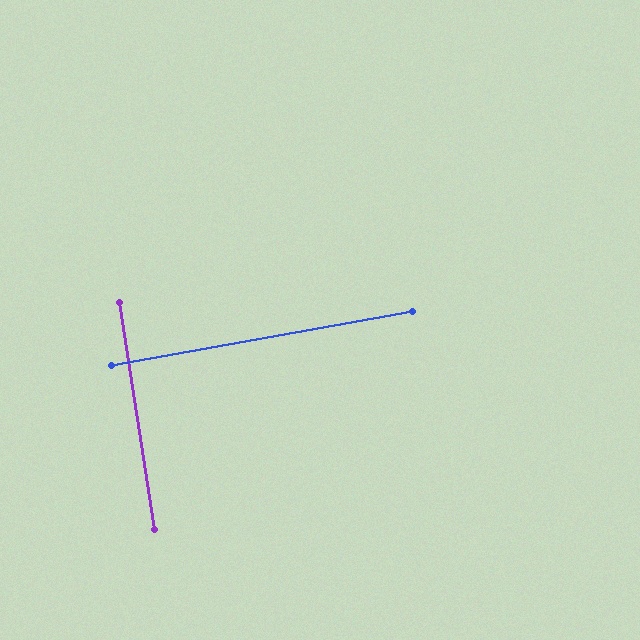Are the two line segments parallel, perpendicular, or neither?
Perpendicular — they meet at approximately 88°.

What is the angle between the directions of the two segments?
Approximately 88 degrees.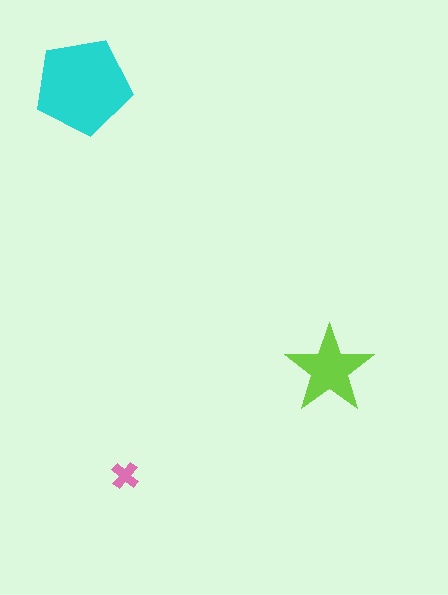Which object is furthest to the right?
The lime star is rightmost.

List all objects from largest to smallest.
The cyan pentagon, the lime star, the pink cross.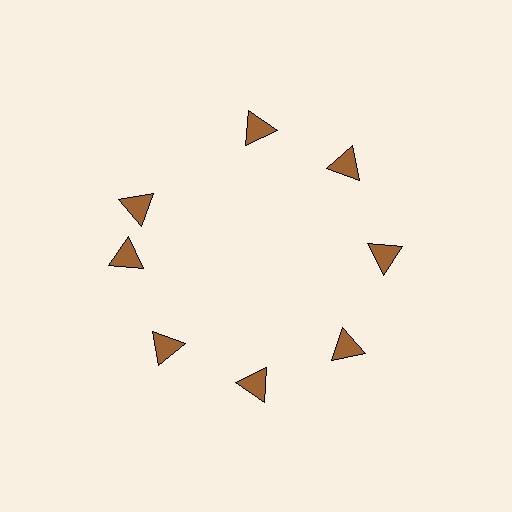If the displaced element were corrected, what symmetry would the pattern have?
It would have 8-fold rotational symmetry — the pattern would map onto itself every 45 degrees.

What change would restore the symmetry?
The symmetry would be restored by rotating it back into even spacing with its neighbors so that all 8 triangles sit at equal angles and equal distance from the center.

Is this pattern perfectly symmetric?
No. The 8 brown triangles are arranged in a ring, but one element near the 10 o'clock position is rotated out of alignment along the ring, breaking the 8-fold rotational symmetry.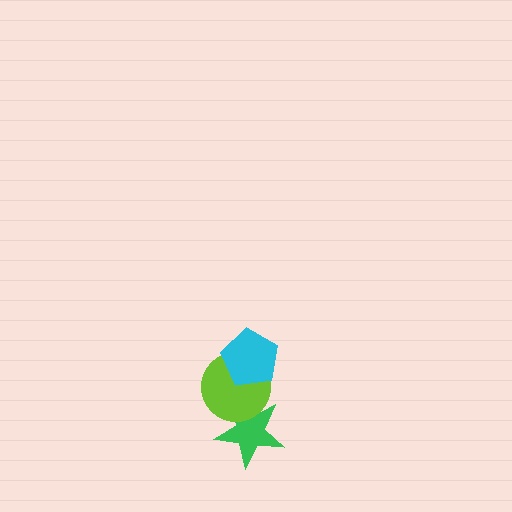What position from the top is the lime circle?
The lime circle is 2nd from the top.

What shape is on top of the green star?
The lime circle is on top of the green star.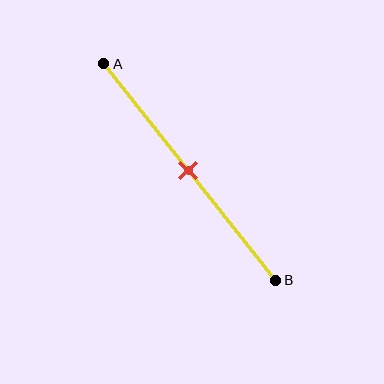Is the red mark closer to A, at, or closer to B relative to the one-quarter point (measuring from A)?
The red mark is closer to point B than the one-quarter point of segment AB.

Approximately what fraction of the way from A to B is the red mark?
The red mark is approximately 50% of the way from A to B.